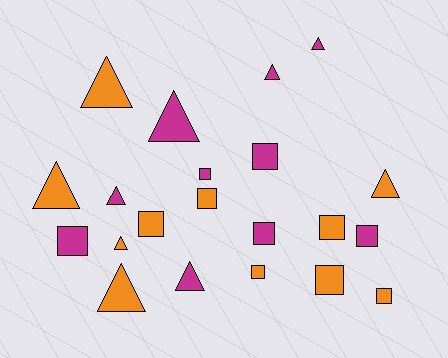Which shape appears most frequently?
Square, with 11 objects.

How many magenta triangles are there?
There are 5 magenta triangles.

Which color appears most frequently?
Orange, with 11 objects.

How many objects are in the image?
There are 21 objects.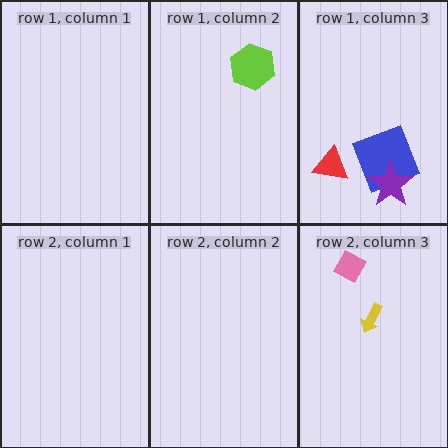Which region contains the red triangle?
The row 1, column 3 region.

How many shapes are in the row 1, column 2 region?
1.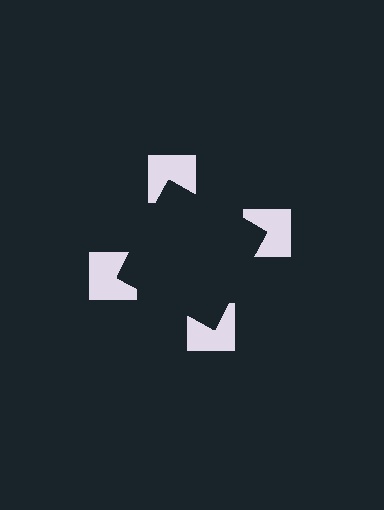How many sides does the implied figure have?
4 sides.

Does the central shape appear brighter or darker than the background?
It typically appears slightly darker than the background, even though no actual brightness change is drawn.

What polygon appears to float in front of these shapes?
An illusory square — its edges are inferred from the aligned wedge cuts in the notched squares, not physically drawn.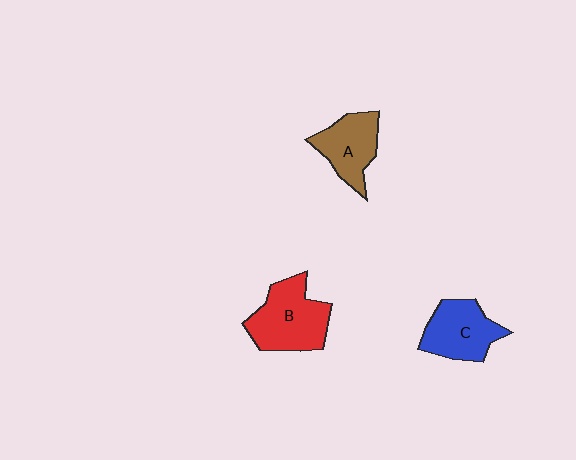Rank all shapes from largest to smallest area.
From largest to smallest: B (red), C (blue), A (brown).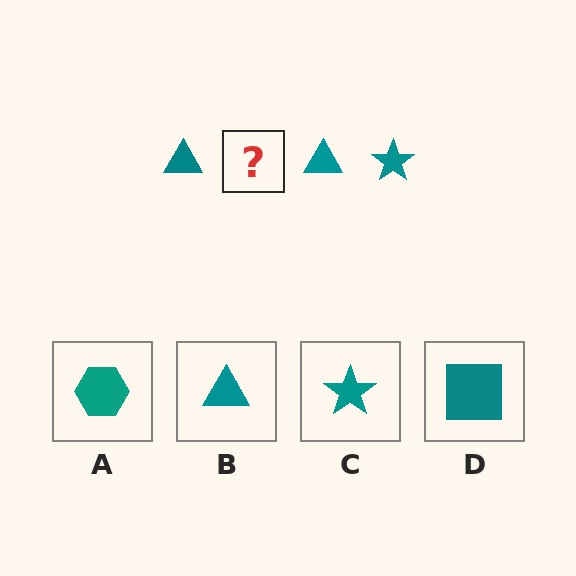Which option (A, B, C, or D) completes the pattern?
C.